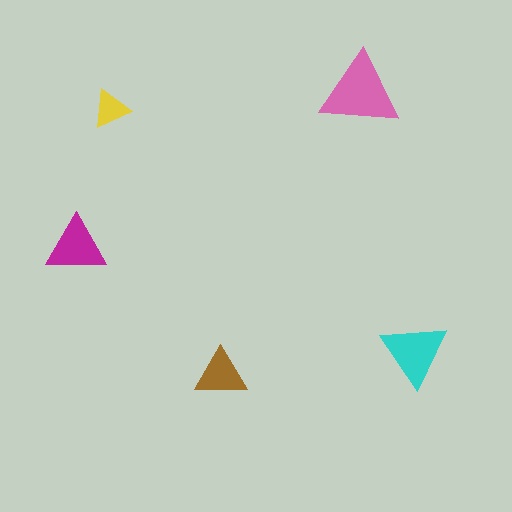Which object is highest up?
The pink triangle is topmost.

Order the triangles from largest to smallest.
the pink one, the cyan one, the magenta one, the brown one, the yellow one.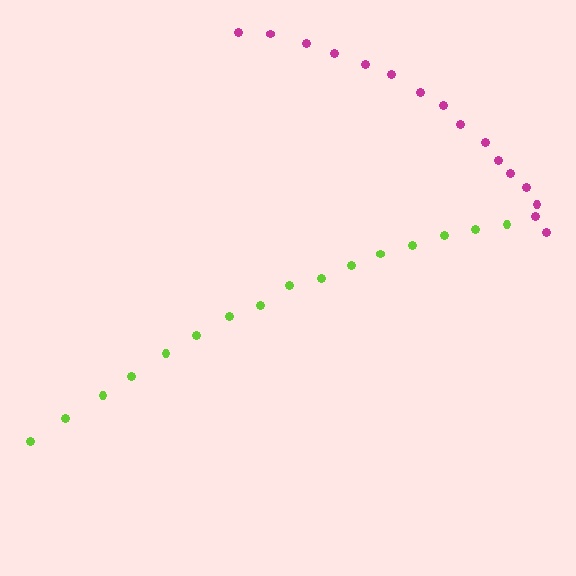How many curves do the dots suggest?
There are 2 distinct paths.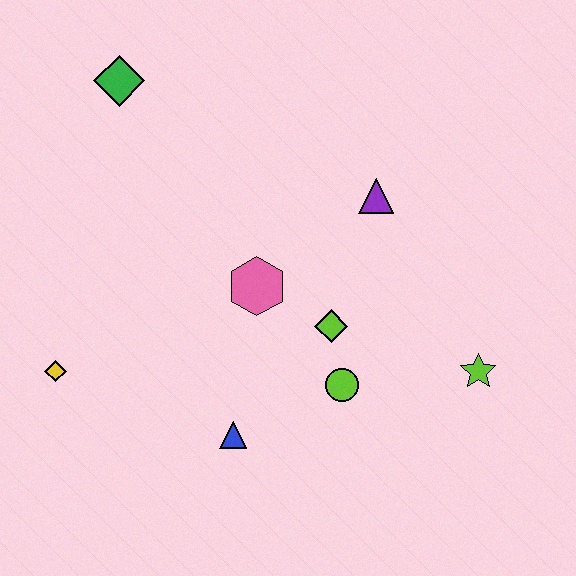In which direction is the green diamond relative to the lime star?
The green diamond is to the left of the lime star.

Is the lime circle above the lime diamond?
No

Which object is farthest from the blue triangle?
The green diamond is farthest from the blue triangle.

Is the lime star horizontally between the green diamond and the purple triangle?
No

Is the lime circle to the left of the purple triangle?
Yes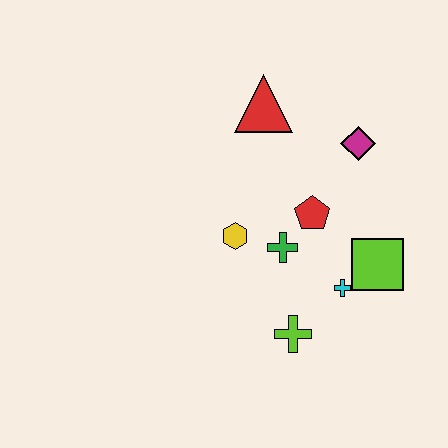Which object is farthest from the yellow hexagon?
The magenta diamond is farthest from the yellow hexagon.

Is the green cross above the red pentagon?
No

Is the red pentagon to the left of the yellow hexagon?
No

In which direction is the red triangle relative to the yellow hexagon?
The red triangle is above the yellow hexagon.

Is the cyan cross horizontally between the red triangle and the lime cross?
No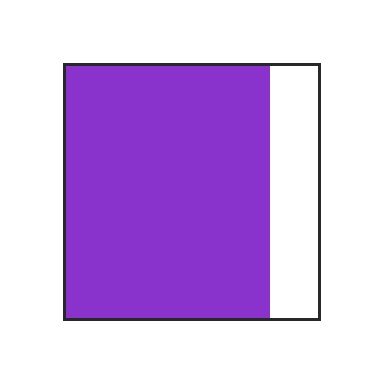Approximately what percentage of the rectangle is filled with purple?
Approximately 80%.